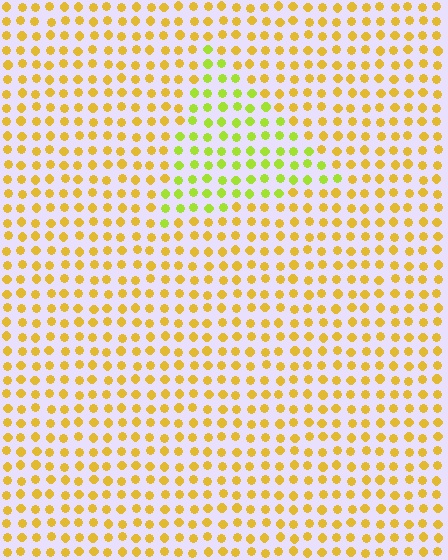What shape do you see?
I see a triangle.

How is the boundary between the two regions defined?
The boundary is defined purely by a slight shift in hue (about 36 degrees). Spacing, size, and orientation are identical on both sides.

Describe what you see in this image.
The image is filled with small yellow elements in a uniform arrangement. A triangle-shaped region is visible where the elements are tinted to a slightly different hue, forming a subtle color boundary.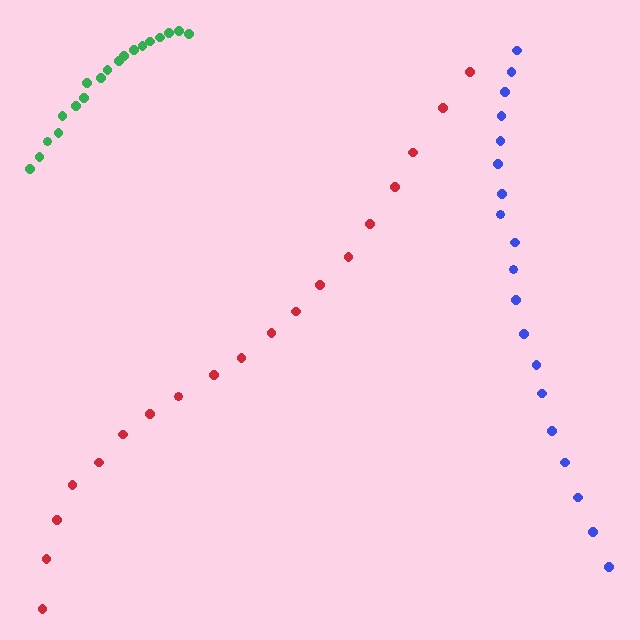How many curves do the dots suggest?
There are 3 distinct paths.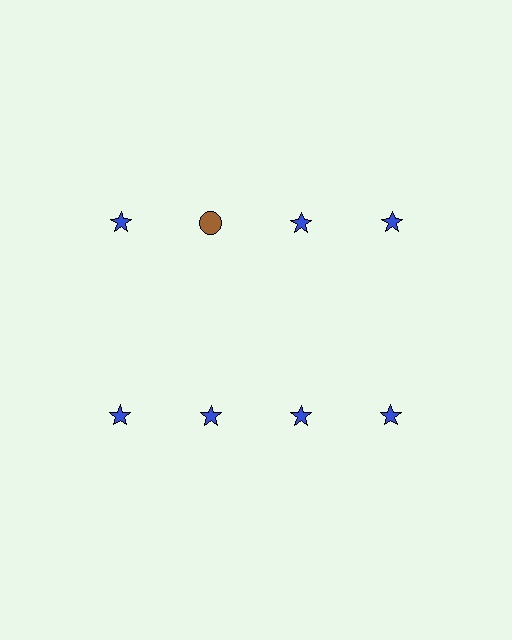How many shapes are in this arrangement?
There are 8 shapes arranged in a grid pattern.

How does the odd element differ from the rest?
It differs in both color (brown instead of blue) and shape (circle instead of star).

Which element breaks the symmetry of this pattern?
The brown circle in the top row, second from left column breaks the symmetry. All other shapes are blue stars.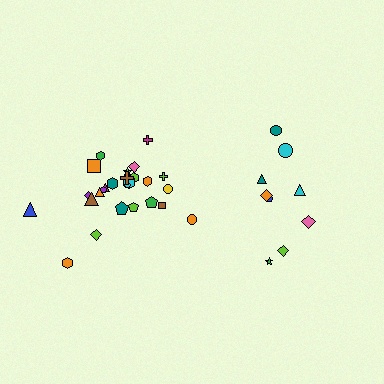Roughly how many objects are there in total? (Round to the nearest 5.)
Roughly 35 objects in total.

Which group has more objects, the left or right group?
The left group.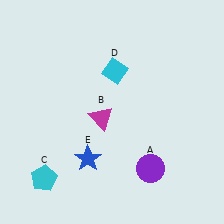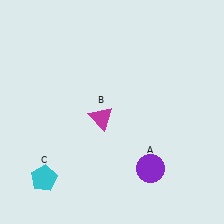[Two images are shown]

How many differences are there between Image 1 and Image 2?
There are 2 differences between the two images.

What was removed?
The cyan diamond (D), the blue star (E) were removed in Image 2.